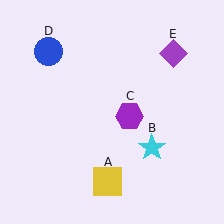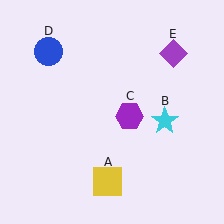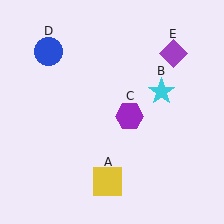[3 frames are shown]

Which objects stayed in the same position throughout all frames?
Yellow square (object A) and purple hexagon (object C) and blue circle (object D) and purple diamond (object E) remained stationary.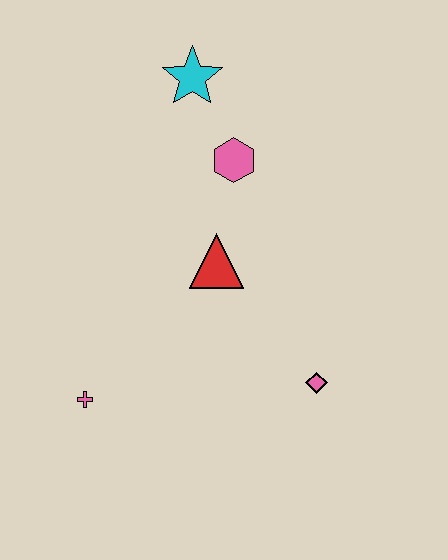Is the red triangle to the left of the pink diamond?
Yes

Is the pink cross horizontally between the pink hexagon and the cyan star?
No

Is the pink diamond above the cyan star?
No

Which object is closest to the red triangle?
The pink hexagon is closest to the red triangle.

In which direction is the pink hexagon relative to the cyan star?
The pink hexagon is below the cyan star.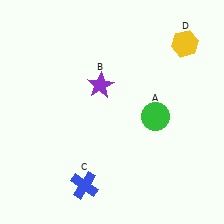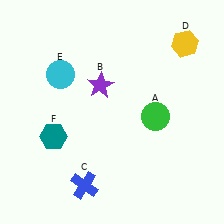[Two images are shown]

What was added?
A cyan circle (E), a teal hexagon (F) were added in Image 2.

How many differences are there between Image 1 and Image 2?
There are 2 differences between the two images.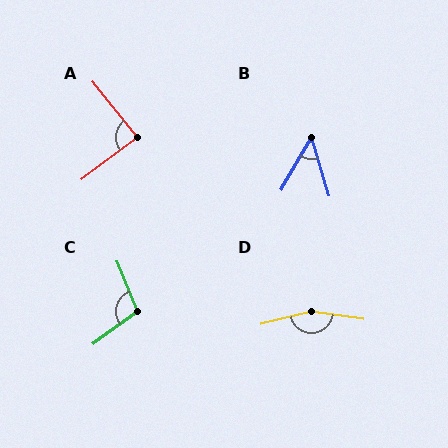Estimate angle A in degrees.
Approximately 88 degrees.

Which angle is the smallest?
B, at approximately 47 degrees.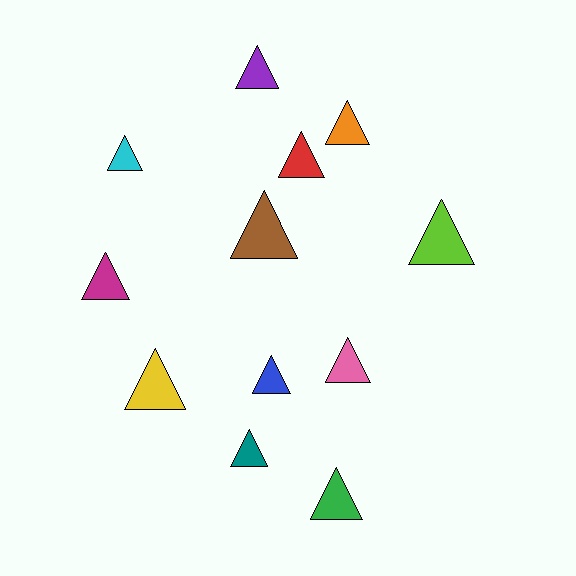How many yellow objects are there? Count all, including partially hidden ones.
There is 1 yellow object.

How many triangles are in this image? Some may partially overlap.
There are 12 triangles.